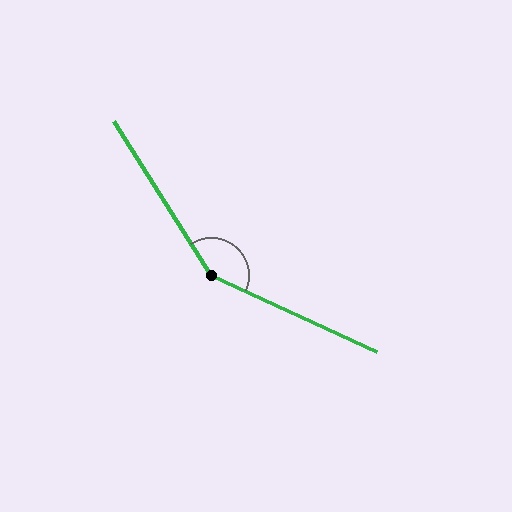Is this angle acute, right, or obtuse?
It is obtuse.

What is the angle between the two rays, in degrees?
Approximately 147 degrees.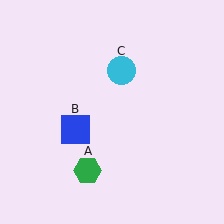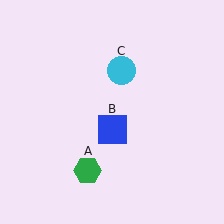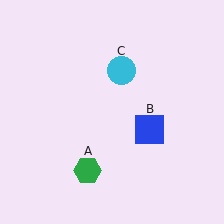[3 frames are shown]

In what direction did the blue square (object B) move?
The blue square (object B) moved right.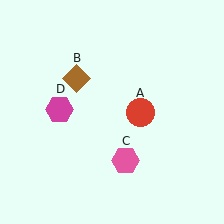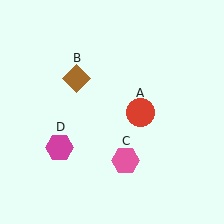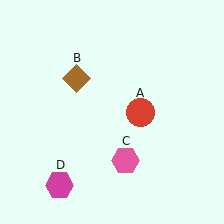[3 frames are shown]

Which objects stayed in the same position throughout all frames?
Red circle (object A) and brown diamond (object B) and pink hexagon (object C) remained stationary.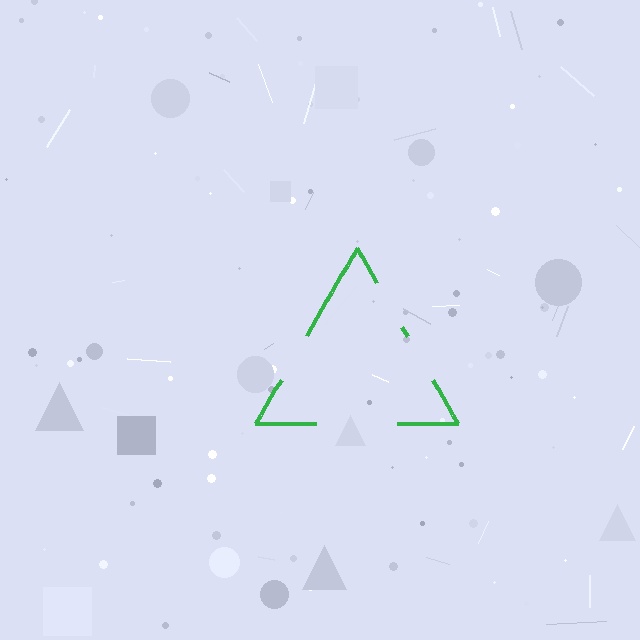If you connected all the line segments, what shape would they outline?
They would outline a triangle.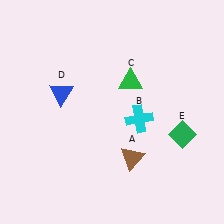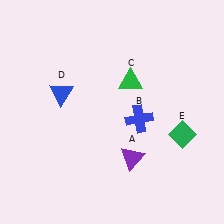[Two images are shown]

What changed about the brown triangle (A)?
In Image 1, A is brown. In Image 2, it changed to purple.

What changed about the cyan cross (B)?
In Image 1, B is cyan. In Image 2, it changed to blue.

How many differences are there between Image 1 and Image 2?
There are 2 differences between the two images.